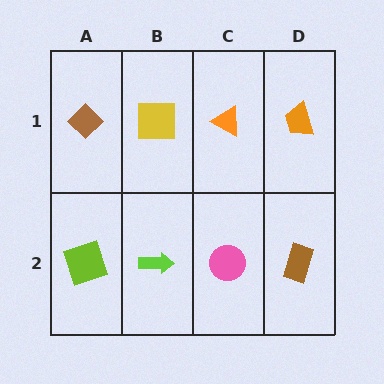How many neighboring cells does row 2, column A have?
2.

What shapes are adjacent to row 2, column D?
An orange trapezoid (row 1, column D), a pink circle (row 2, column C).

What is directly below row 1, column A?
A lime square.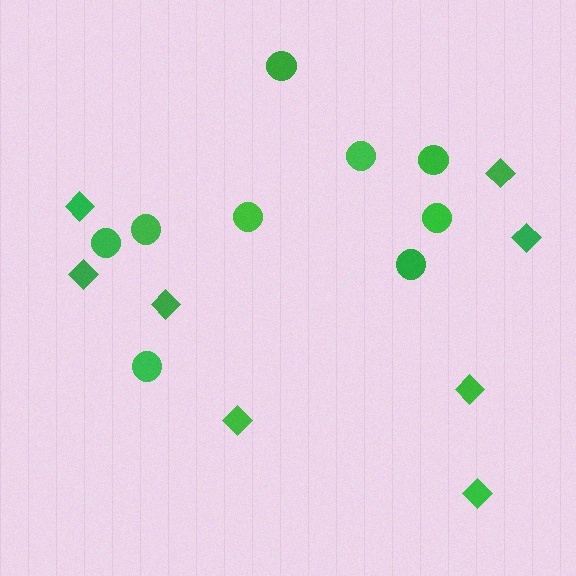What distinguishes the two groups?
There are 2 groups: one group of diamonds (8) and one group of circles (9).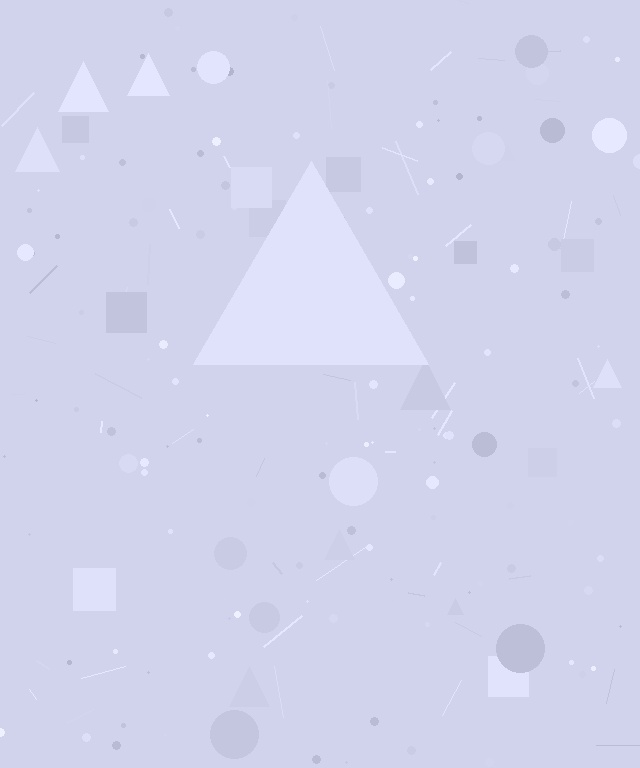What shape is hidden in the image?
A triangle is hidden in the image.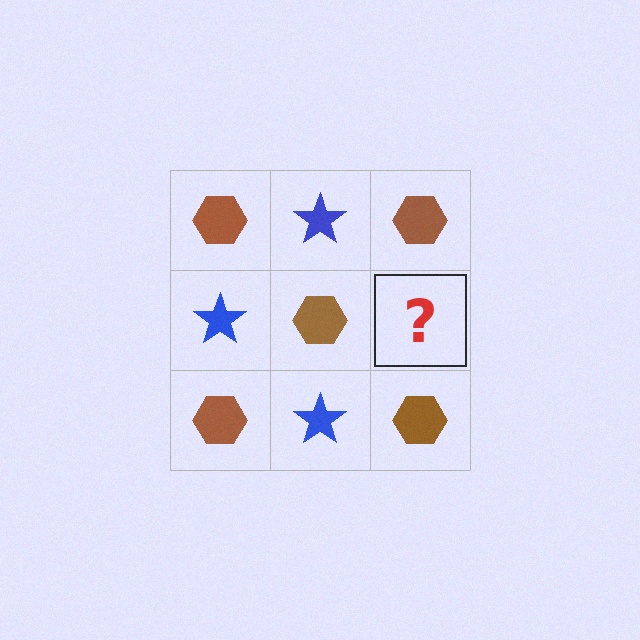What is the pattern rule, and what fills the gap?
The rule is that it alternates brown hexagon and blue star in a checkerboard pattern. The gap should be filled with a blue star.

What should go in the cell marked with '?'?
The missing cell should contain a blue star.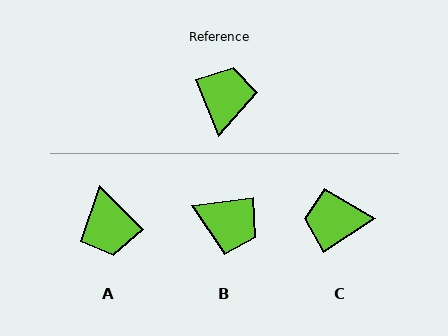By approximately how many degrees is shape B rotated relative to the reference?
Approximately 105 degrees clockwise.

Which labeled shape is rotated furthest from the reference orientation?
A, about 157 degrees away.